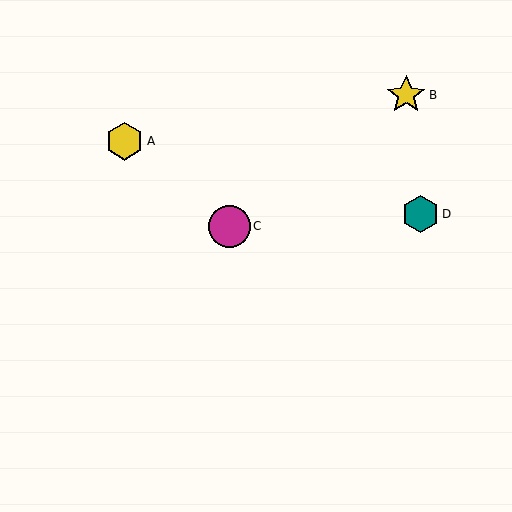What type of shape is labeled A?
Shape A is a yellow hexagon.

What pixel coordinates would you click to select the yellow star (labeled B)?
Click at (406, 95) to select the yellow star B.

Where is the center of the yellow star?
The center of the yellow star is at (406, 95).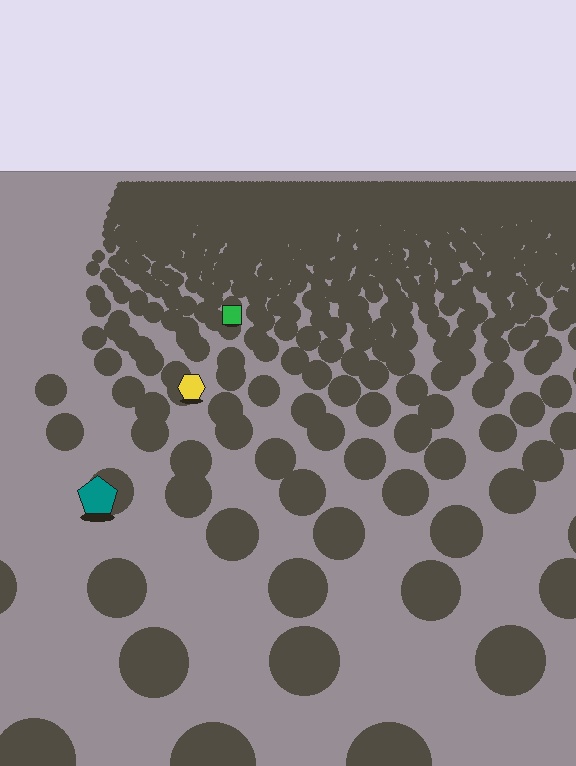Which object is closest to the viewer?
The teal pentagon is closest. The texture marks near it are larger and more spread out.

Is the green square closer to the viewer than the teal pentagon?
No. The teal pentagon is closer — you can tell from the texture gradient: the ground texture is coarser near it.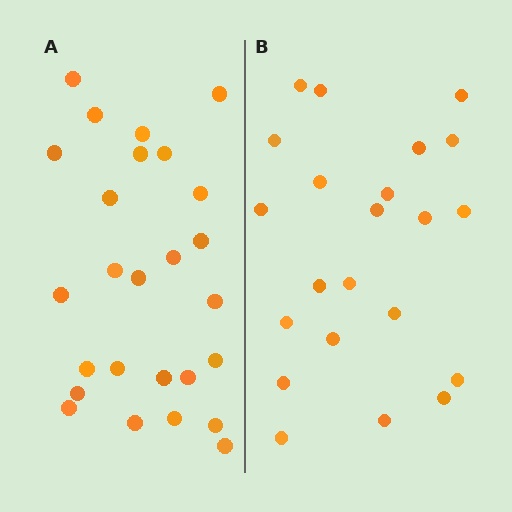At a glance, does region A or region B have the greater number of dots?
Region A (the left region) has more dots.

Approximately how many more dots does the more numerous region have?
Region A has about 4 more dots than region B.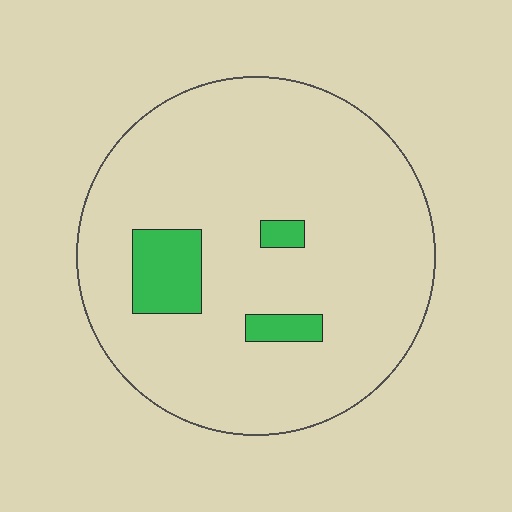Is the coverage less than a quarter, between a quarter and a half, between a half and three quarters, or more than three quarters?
Less than a quarter.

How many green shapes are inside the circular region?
3.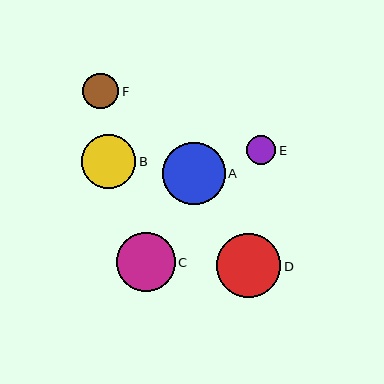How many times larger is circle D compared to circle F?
Circle D is approximately 1.8 times the size of circle F.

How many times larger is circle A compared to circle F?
Circle A is approximately 1.7 times the size of circle F.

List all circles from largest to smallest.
From largest to smallest: D, A, C, B, F, E.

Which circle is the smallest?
Circle E is the smallest with a size of approximately 30 pixels.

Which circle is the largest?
Circle D is the largest with a size of approximately 64 pixels.